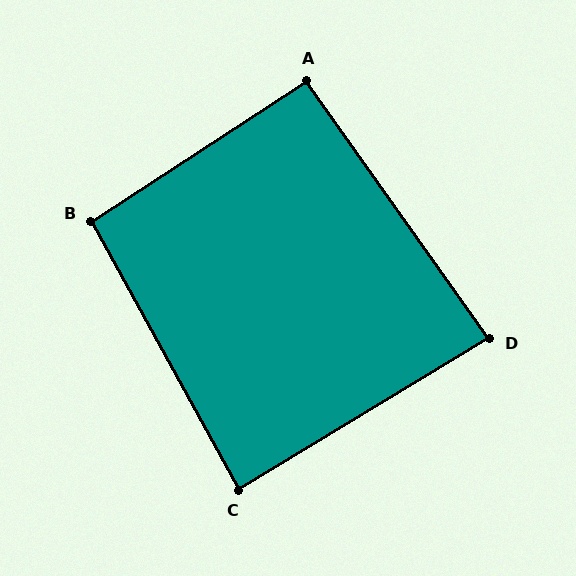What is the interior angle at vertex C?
Approximately 88 degrees (approximately right).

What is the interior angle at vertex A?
Approximately 92 degrees (approximately right).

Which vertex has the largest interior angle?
B, at approximately 94 degrees.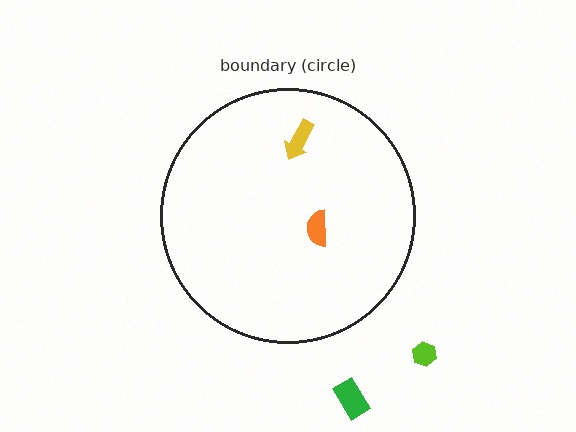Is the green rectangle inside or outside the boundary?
Outside.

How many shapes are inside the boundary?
2 inside, 2 outside.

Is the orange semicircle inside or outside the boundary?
Inside.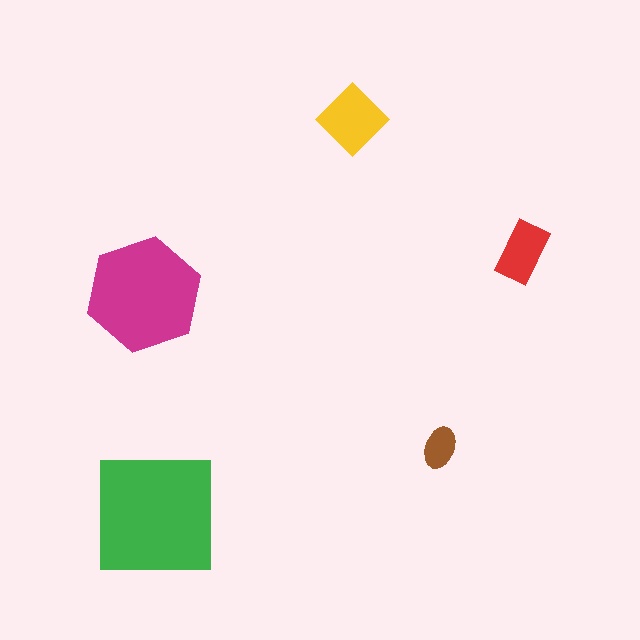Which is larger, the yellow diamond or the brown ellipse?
The yellow diamond.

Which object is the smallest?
The brown ellipse.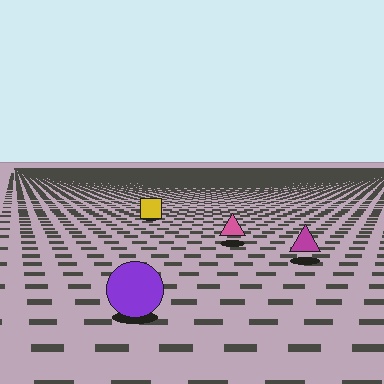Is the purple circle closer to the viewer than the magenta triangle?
Yes. The purple circle is closer — you can tell from the texture gradient: the ground texture is coarser near it.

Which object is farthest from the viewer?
The yellow square is farthest from the viewer. It appears smaller and the ground texture around it is denser.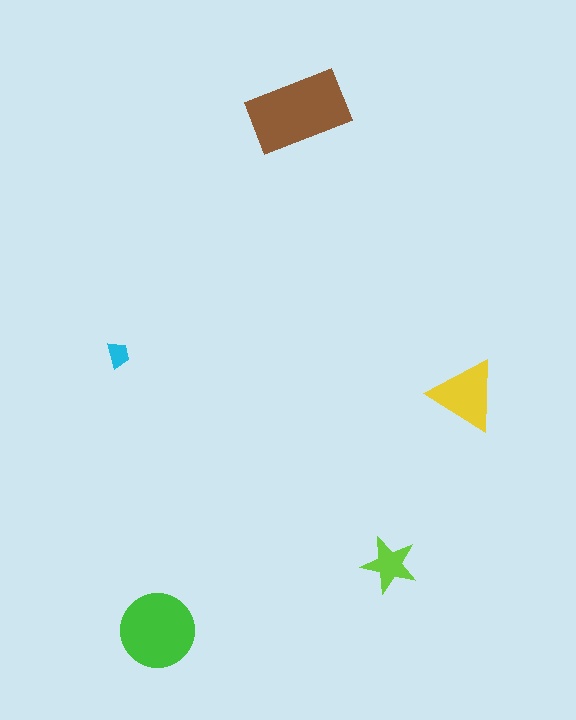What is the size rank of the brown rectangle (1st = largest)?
1st.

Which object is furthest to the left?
The cyan trapezoid is leftmost.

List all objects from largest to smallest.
The brown rectangle, the green circle, the yellow triangle, the lime star, the cyan trapezoid.